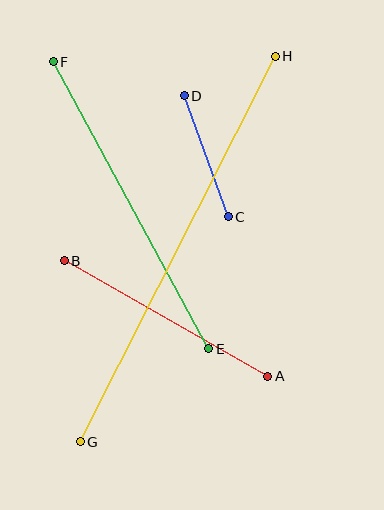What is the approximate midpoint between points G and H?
The midpoint is at approximately (178, 249) pixels.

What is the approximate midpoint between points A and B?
The midpoint is at approximately (166, 318) pixels.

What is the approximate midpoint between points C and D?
The midpoint is at approximately (206, 156) pixels.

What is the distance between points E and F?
The distance is approximately 327 pixels.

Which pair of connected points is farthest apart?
Points G and H are farthest apart.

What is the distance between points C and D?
The distance is approximately 129 pixels.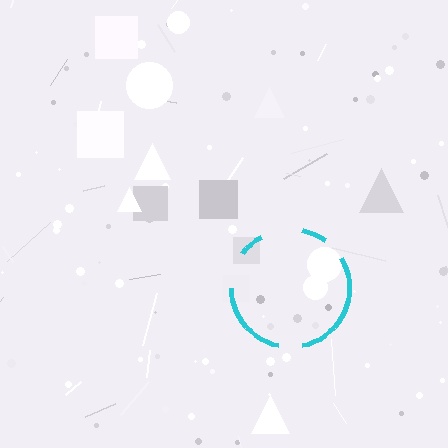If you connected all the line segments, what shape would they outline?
They would outline a circle.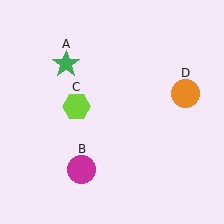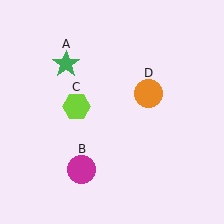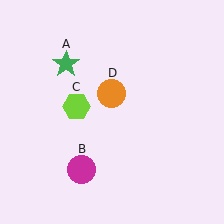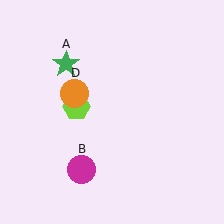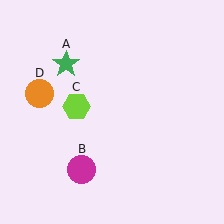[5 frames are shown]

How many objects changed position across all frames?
1 object changed position: orange circle (object D).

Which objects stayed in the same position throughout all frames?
Green star (object A) and magenta circle (object B) and lime hexagon (object C) remained stationary.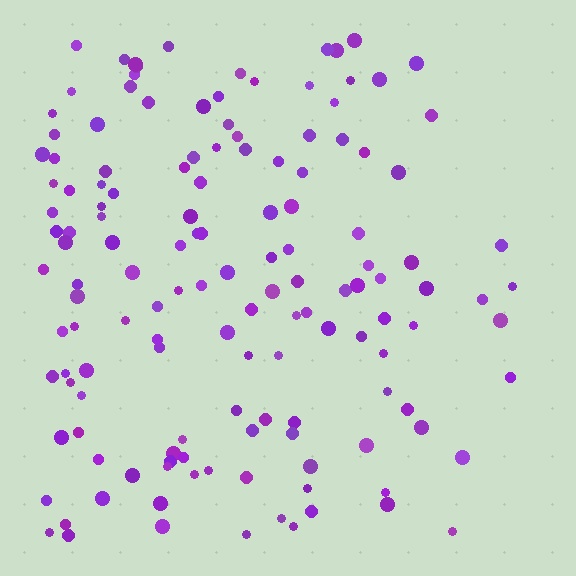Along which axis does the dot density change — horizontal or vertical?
Horizontal.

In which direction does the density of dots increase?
From right to left, with the left side densest.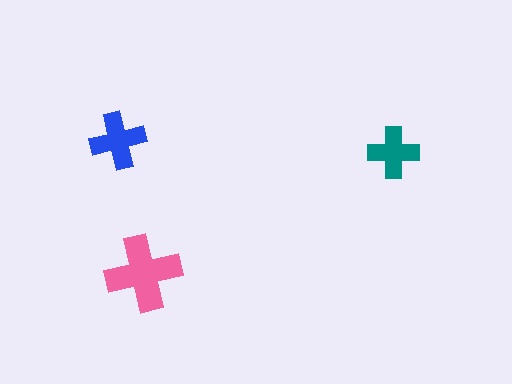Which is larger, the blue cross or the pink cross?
The pink one.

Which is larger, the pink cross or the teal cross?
The pink one.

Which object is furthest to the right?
The teal cross is rightmost.